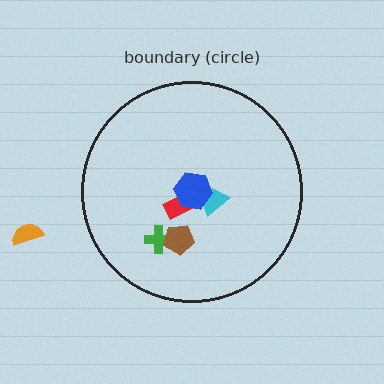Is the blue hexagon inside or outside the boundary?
Inside.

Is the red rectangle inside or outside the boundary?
Inside.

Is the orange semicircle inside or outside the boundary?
Outside.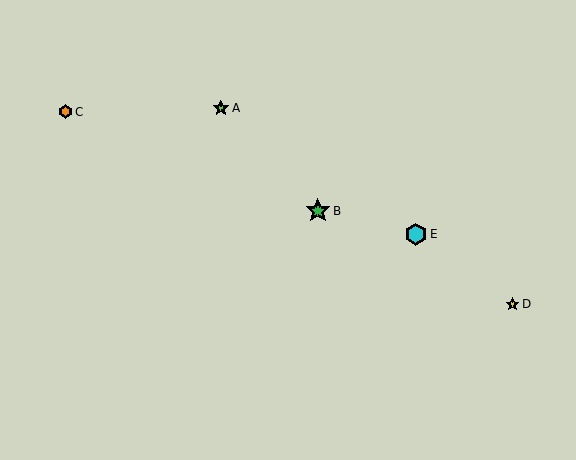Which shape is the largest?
The green star (labeled B) is the largest.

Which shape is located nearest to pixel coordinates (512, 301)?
The yellow star (labeled D) at (513, 304) is nearest to that location.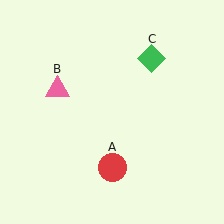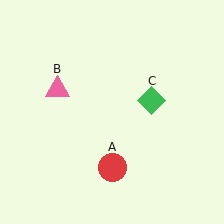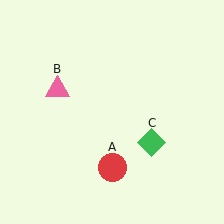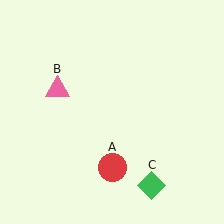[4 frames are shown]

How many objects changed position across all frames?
1 object changed position: green diamond (object C).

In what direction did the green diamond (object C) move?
The green diamond (object C) moved down.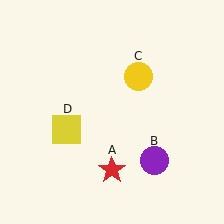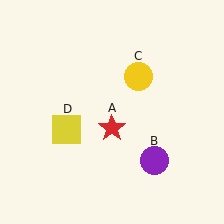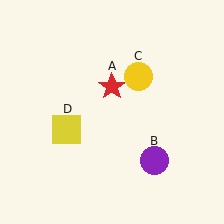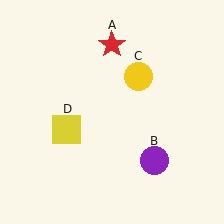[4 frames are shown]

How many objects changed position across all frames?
1 object changed position: red star (object A).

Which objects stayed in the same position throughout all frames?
Purple circle (object B) and yellow circle (object C) and yellow square (object D) remained stationary.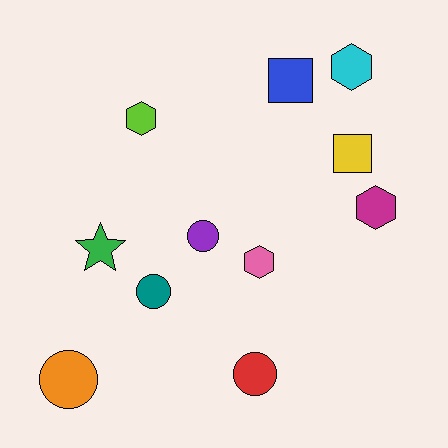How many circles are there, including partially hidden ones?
There are 4 circles.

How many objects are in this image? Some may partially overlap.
There are 11 objects.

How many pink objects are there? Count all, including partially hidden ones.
There is 1 pink object.